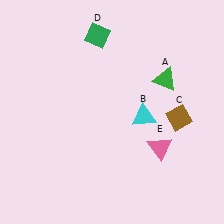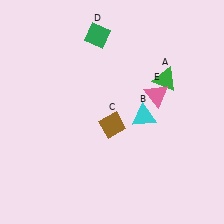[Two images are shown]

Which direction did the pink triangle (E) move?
The pink triangle (E) moved up.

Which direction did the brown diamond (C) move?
The brown diamond (C) moved left.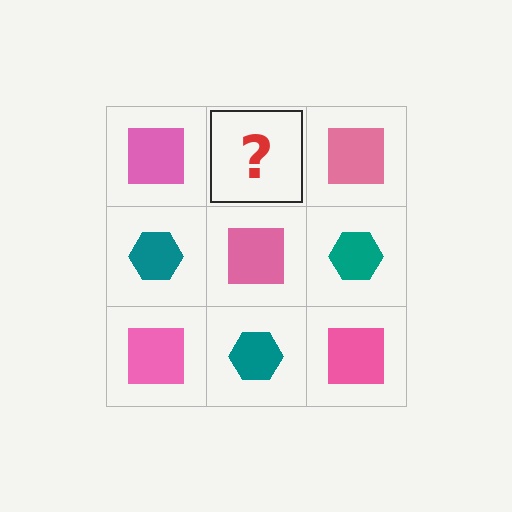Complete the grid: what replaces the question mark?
The question mark should be replaced with a teal hexagon.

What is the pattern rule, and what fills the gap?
The rule is that it alternates pink square and teal hexagon in a checkerboard pattern. The gap should be filled with a teal hexagon.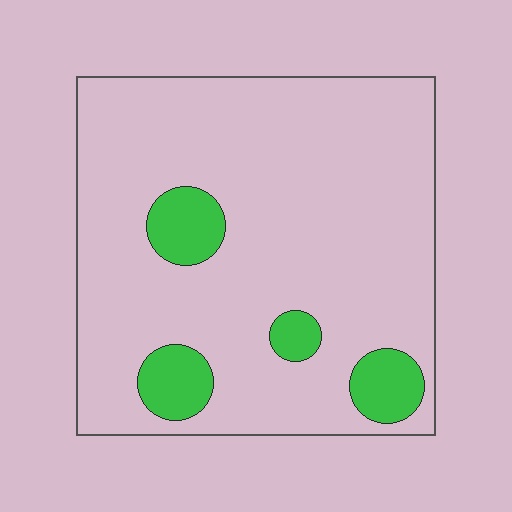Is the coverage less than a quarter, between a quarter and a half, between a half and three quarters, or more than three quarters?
Less than a quarter.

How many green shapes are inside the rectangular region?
4.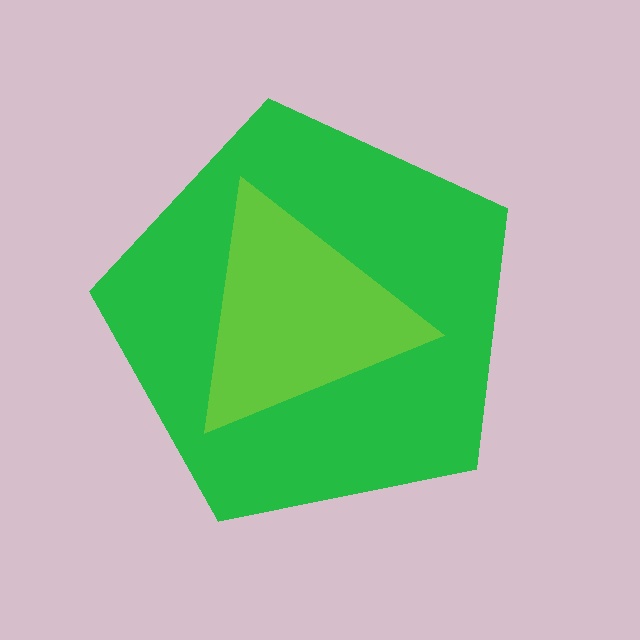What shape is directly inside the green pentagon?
The lime triangle.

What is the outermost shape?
The green pentagon.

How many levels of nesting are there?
2.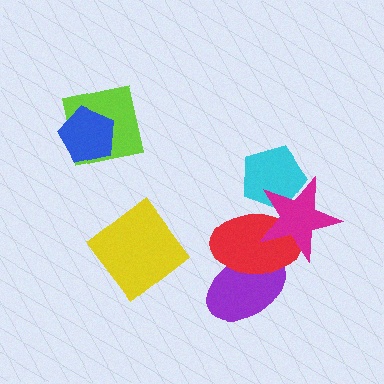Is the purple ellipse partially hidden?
Yes, it is partially covered by another shape.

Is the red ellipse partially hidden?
Yes, it is partially covered by another shape.